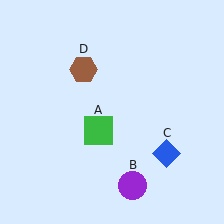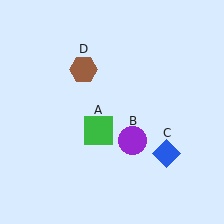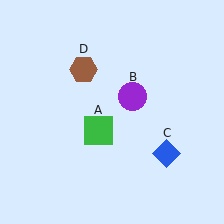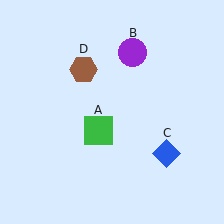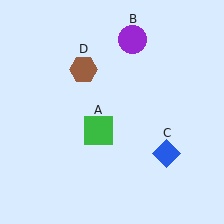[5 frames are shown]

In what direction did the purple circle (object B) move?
The purple circle (object B) moved up.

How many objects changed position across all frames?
1 object changed position: purple circle (object B).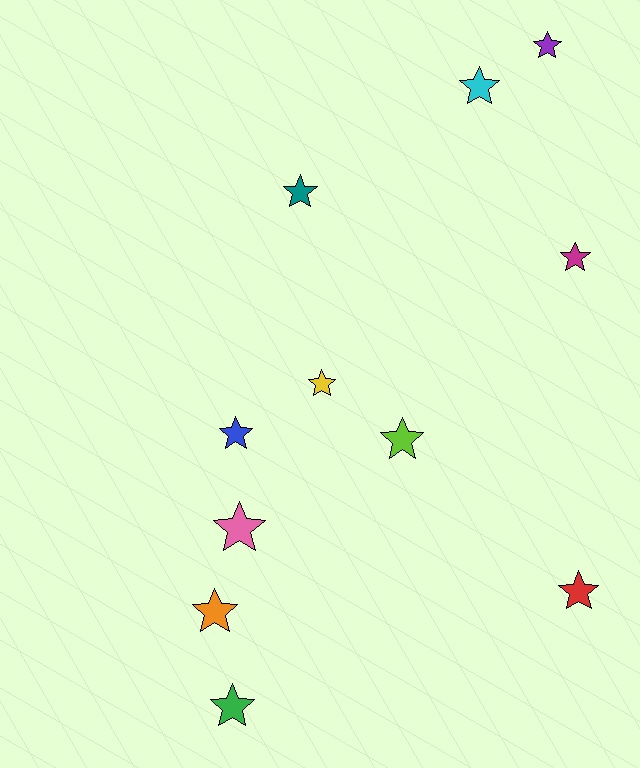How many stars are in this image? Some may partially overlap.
There are 11 stars.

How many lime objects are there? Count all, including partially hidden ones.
There is 1 lime object.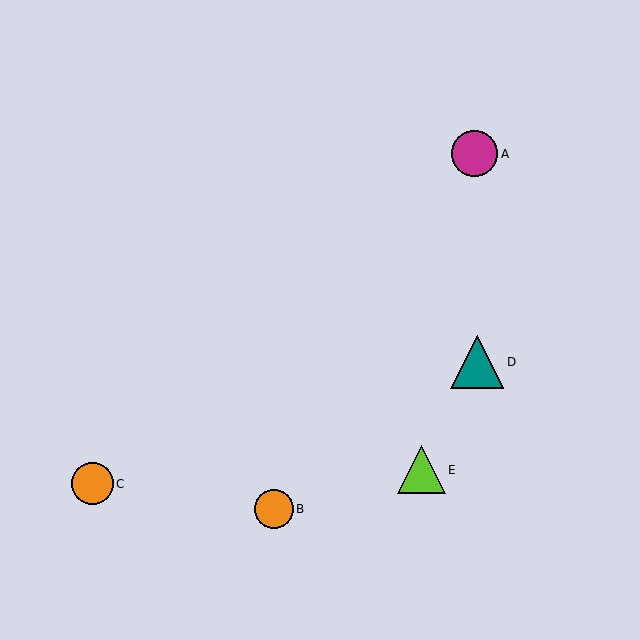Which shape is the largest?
The teal triangle (labeled D) is the largest.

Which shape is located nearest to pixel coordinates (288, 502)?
The orange circle (labeled B) at (274, 509) is nearest to that location.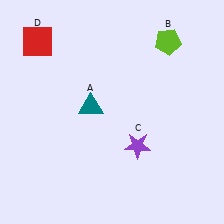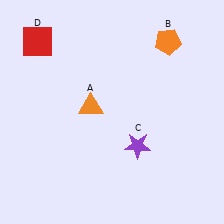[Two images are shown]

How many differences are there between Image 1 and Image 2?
There are 2 differences between the two images.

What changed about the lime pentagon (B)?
In Image 1, B is lime. In Image 2, it changed to orange.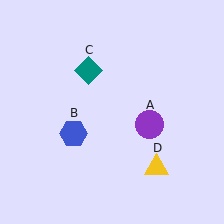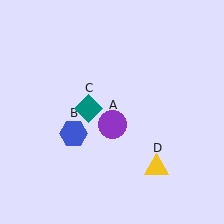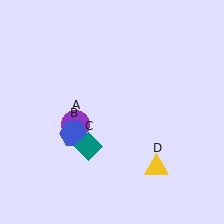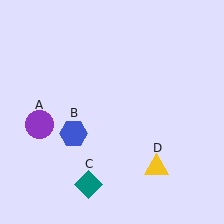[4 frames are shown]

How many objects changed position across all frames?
2 objects changed position: purple circle (object A), teal diamond (object C).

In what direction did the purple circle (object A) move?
The purple circle (object A) moved left.